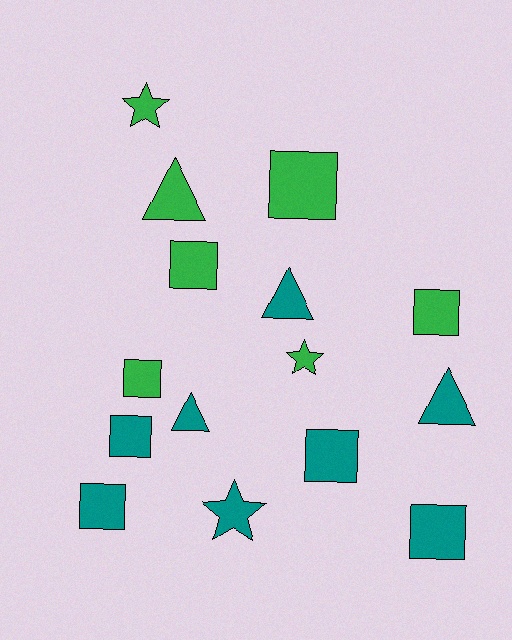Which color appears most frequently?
Teal, with 8 objects.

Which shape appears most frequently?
Square, with 8 objects.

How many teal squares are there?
There are 4 teal squares.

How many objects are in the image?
There are 15 objects.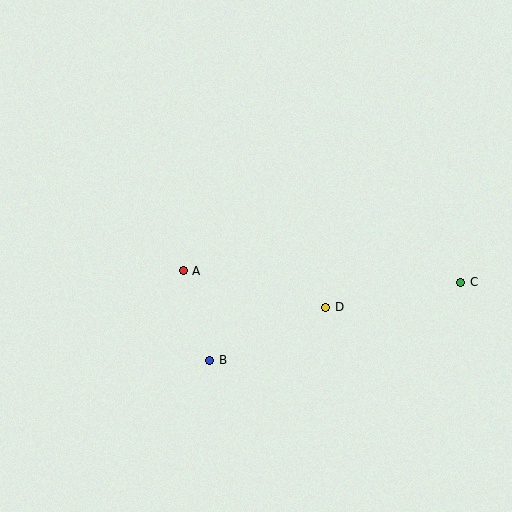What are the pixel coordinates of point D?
Point D is at (326, 307).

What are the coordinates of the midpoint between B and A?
The midpoint between B and A is at (196, 316).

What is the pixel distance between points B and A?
The distance between B and A is 93 pixels.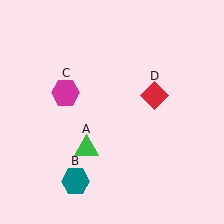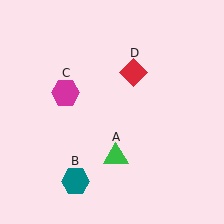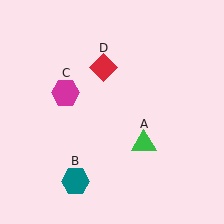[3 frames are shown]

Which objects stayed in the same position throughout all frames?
Teal hexagon (object B) and magenta hexagon (object C) remained stationary.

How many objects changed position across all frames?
2 objects changed position: green triangle (object A), red diamond (object D).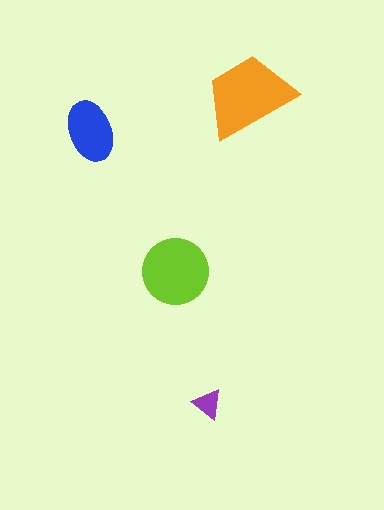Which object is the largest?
The orange trapezoid.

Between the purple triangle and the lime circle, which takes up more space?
The lime circle.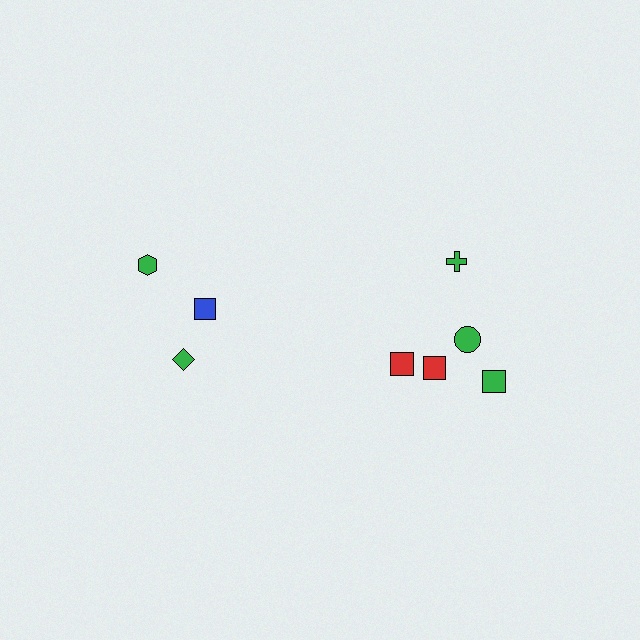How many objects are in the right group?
There are 5 objects.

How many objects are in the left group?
There are 3 objects.